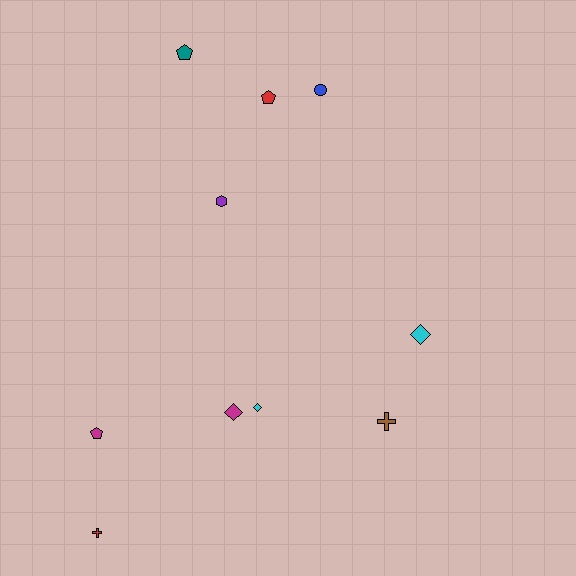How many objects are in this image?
There are 10 objects.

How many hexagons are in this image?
There is 1 hexagon.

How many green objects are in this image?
There are no green objects.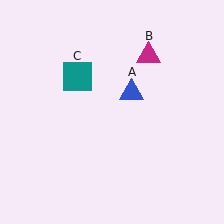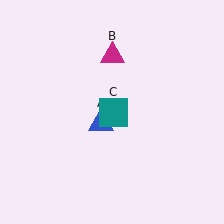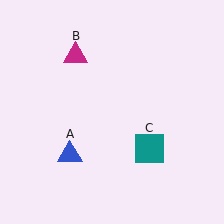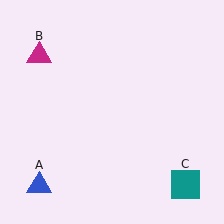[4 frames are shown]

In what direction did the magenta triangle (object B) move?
The magenta triangle (object B) moved left.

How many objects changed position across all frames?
3 objects changed position: blue triangle (object A), magenta triangle (object B), teal square (object C).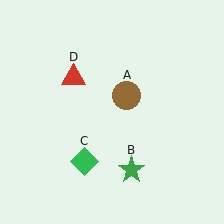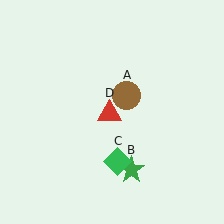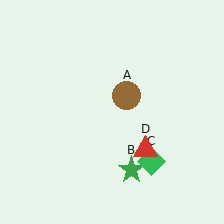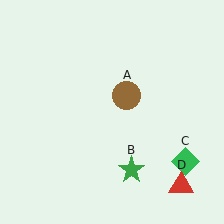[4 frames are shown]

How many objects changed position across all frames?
2 objects changed position: green diamond (object C), red triangle (object D).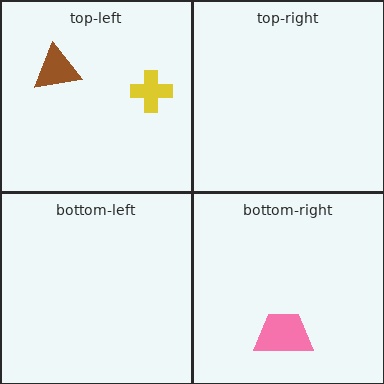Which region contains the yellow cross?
The top-left region.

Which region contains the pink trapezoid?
The bottom-right region.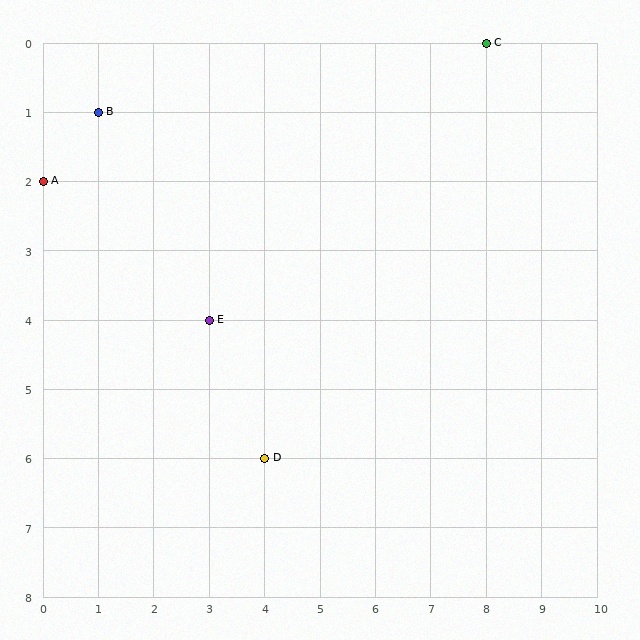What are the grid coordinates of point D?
Point D is at grid coordinates (4, 6).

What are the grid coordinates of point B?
Point B is at grid coordinates (1, 1).